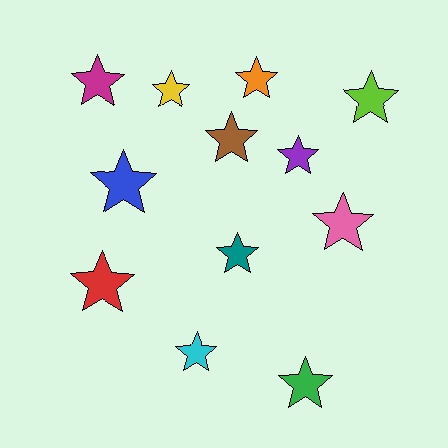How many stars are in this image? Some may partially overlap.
There are 12 stars.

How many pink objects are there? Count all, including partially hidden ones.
There is 1 pink object.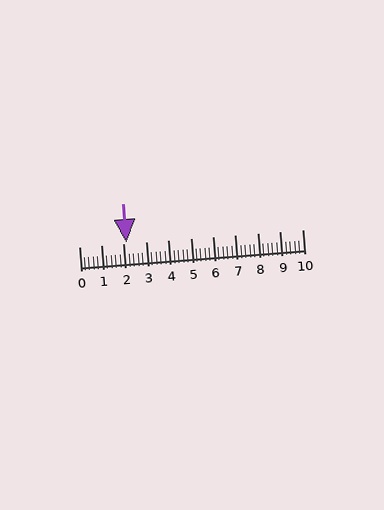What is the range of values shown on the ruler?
The ruler shows values from 0 to 10.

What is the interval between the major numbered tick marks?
The major tick marks are spaced 1 units apart.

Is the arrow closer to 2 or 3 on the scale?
The arrow is closer to 2.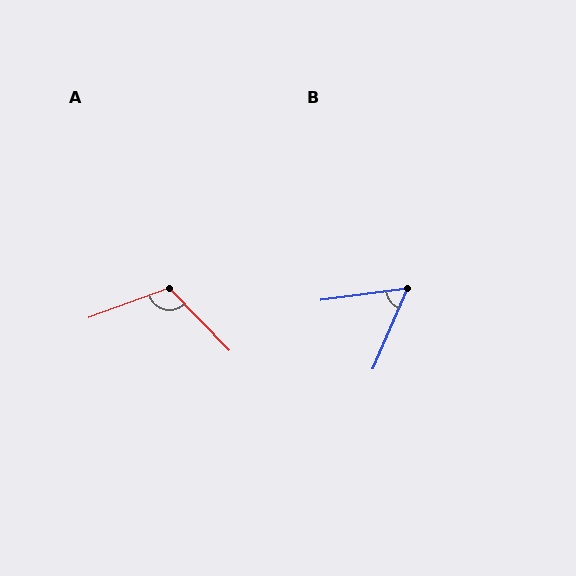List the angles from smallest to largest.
B (59°), A (113°).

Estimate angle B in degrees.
Approximately 59 degrees.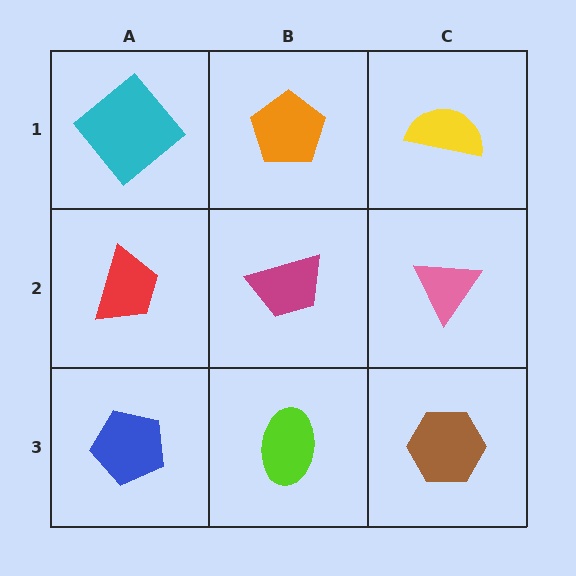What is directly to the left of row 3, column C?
A lime ellipse.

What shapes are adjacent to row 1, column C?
A pink triangle (row 2, column C), an orange pentagon (row 1, column B).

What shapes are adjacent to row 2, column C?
A yellow semicircle (row 1, column C), a brown hexagon (row 3, column C), a magenta trapezoid (row 2, column B).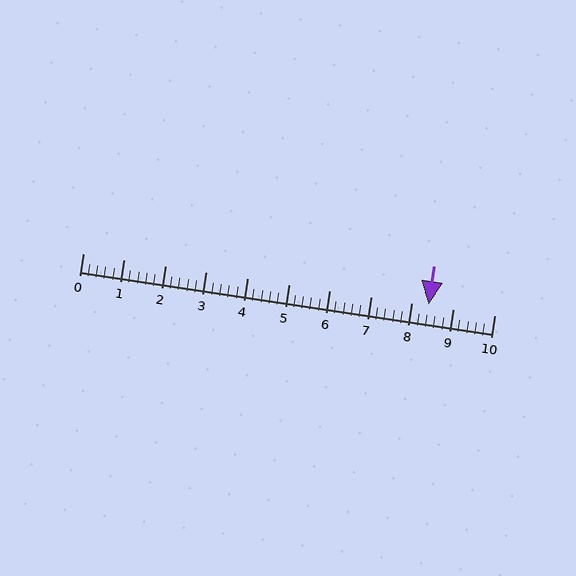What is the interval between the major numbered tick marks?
The major tick marks are spaced 1 units apart.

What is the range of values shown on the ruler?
The ruler shows values from 0 to 10.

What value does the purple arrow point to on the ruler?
The purple arrow points to approximately 8.4.